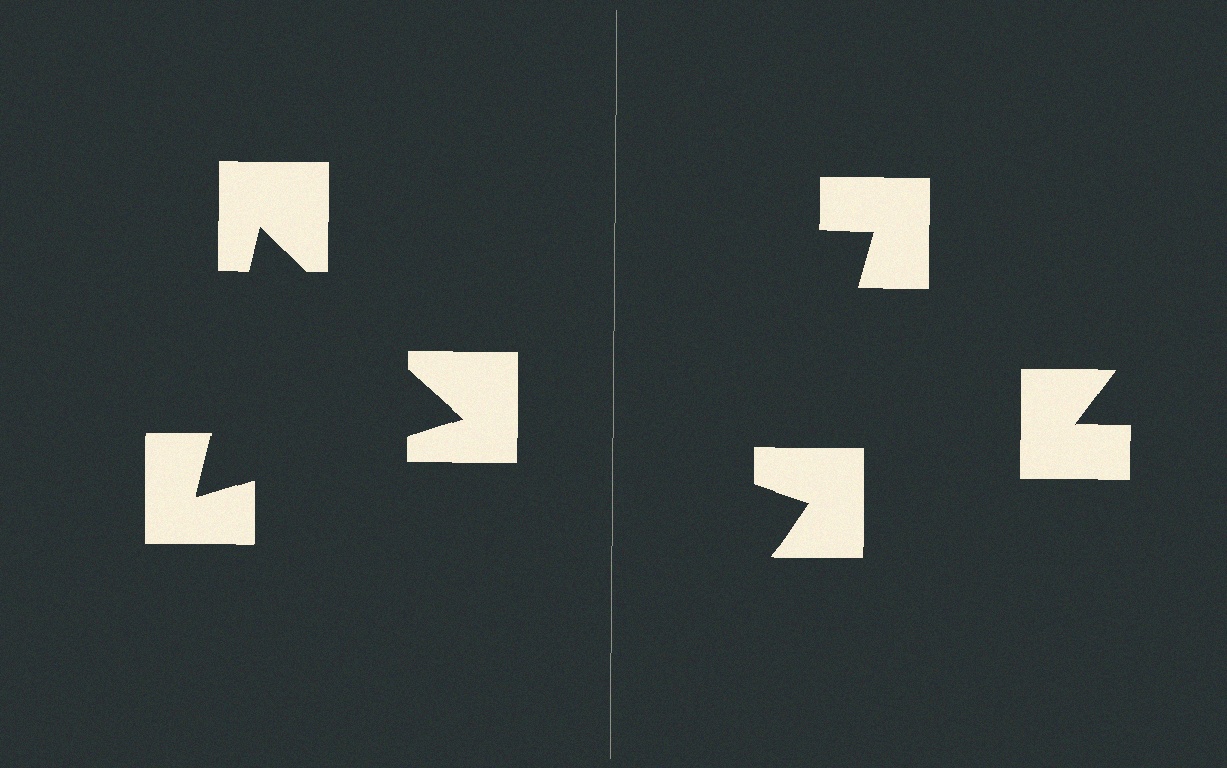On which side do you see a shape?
An illusory triangle appears on the left side. On the right side the wedge cuts are rotated, so no coherent shape forms.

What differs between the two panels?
The notched squares are positioned identically on both sides; only the wedge orientations differ. On the left they align to a triangle; on the right they are misaligned.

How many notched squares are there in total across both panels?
6 — 3 on each side.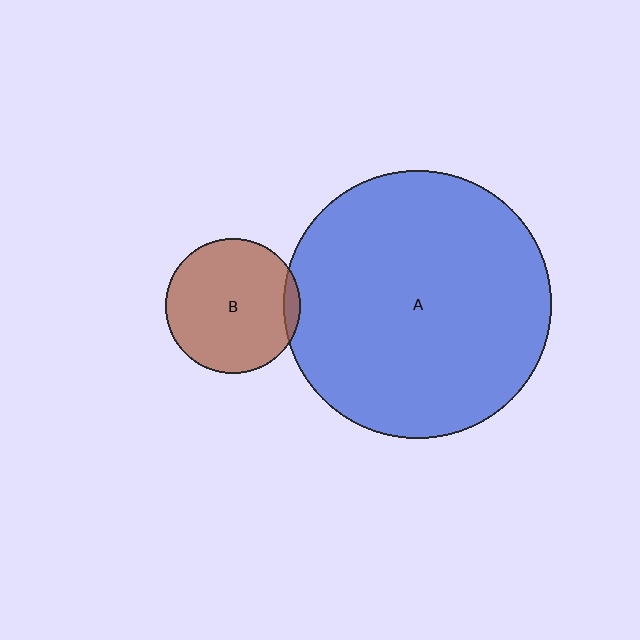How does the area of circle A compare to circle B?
Approximately 3.9 times.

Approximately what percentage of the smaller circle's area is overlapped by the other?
Approximately 5%.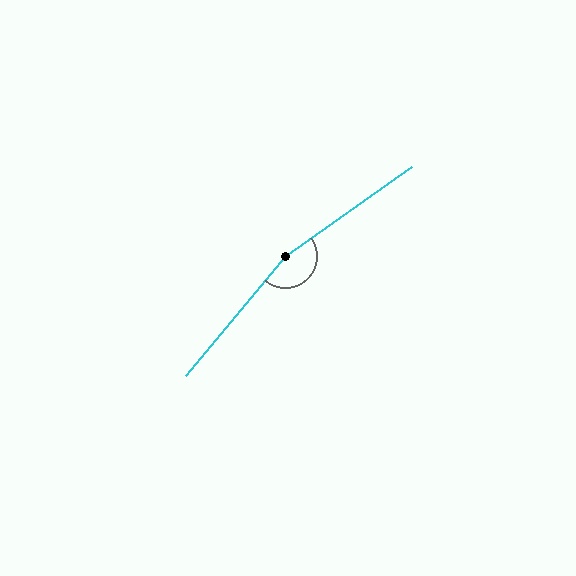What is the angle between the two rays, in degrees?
Approximately 165 degrees.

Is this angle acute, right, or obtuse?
It is obtuse.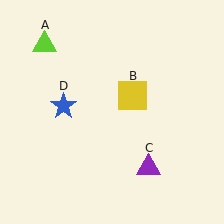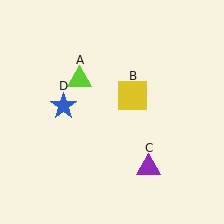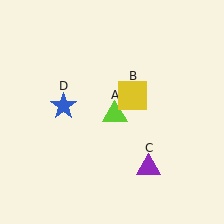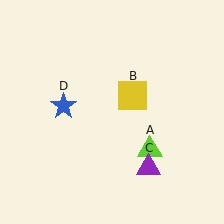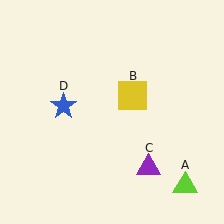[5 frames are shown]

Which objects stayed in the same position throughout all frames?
Yellow square (object B) and purple triangle (object C) and blue star (object D) remained stationary.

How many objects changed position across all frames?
1 object changed position: lime triangle (object A).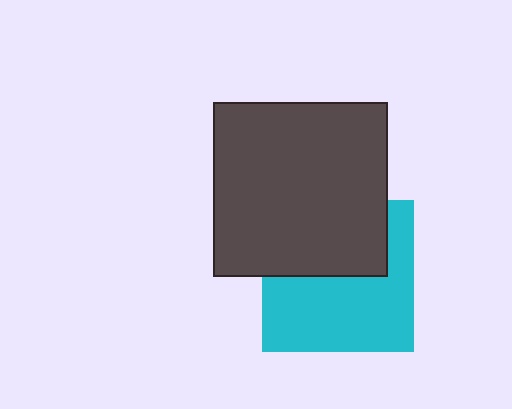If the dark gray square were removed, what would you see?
You would see the complete cyan square.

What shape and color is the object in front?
The object in front is a dark gray square.